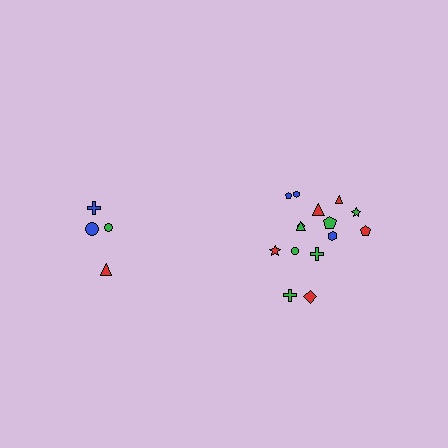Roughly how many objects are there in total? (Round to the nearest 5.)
Roughly 20 objects in total.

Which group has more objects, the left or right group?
The right group.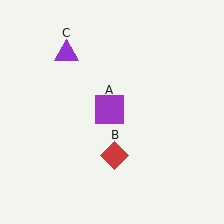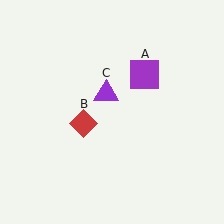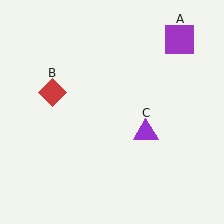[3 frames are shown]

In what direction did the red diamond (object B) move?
The red diamond (object B) moved up and to the left.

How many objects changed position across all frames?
3 objects changed position: purple square (object A), red diamond (object B), purple triangle (object C).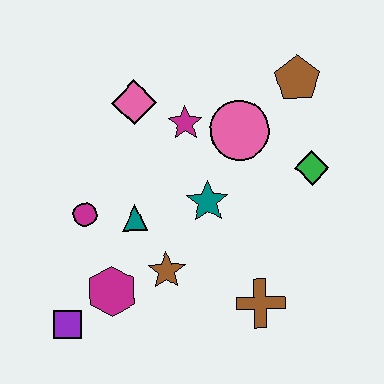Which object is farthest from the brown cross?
The pink diamond is farthest from the brown cross.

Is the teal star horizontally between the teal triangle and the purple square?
No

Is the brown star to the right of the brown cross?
No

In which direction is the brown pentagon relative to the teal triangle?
The brown pentagon is to the right of the teal triangle.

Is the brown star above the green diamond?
No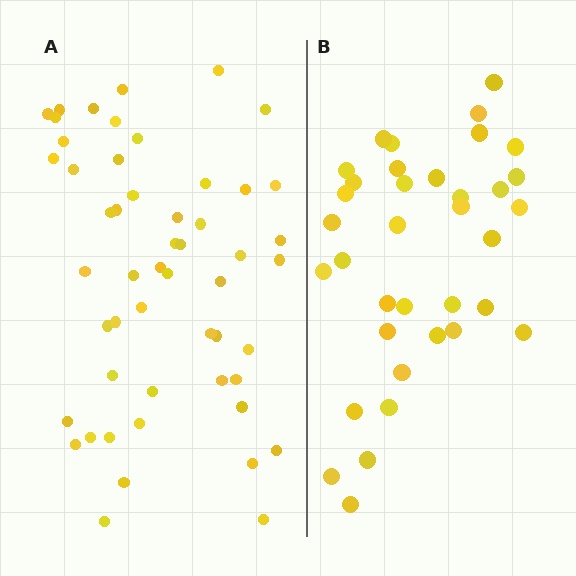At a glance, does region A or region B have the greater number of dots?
Region A (the left region) has more dots.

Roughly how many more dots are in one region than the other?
Region A has approximately 15 more dots than region B.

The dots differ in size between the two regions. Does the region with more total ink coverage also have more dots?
No. Region B has more total ink coverage because its dots are larger, but region A actually contains more individual dots. Total area can be misleading — the number of items is what matters here.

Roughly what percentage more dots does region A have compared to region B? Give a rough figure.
About 45% more.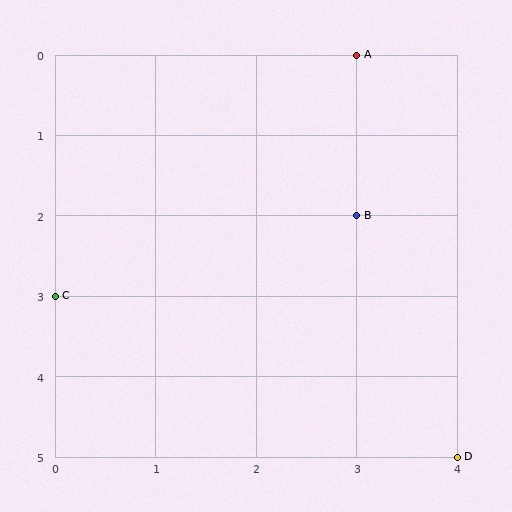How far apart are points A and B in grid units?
Points A and B are 2 rows apart.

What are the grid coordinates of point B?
Point B is at grid coordinates (3, 2).